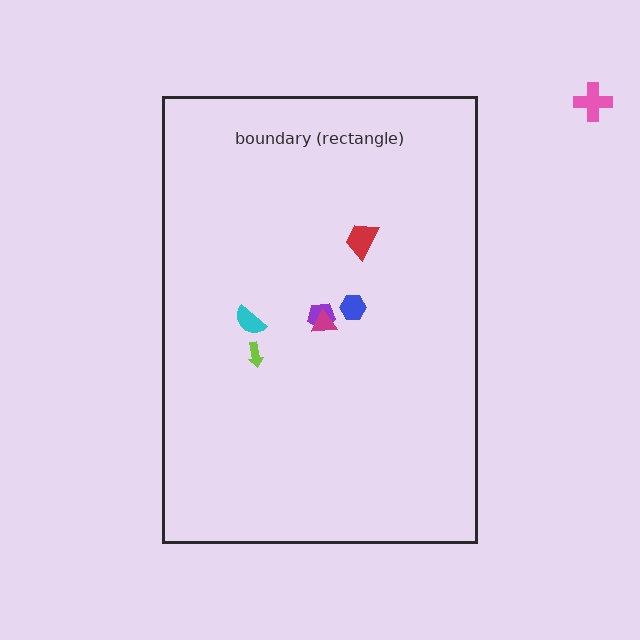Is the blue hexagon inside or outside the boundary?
Inside.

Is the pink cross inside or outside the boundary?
Outside.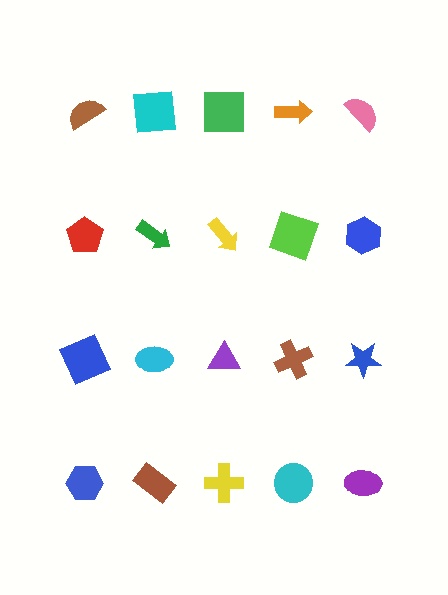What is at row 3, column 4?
A brown cross.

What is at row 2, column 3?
A yellow arrow.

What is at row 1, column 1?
A brown semicircle.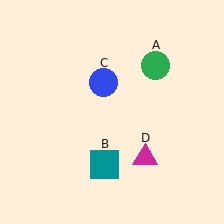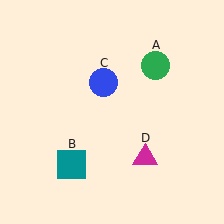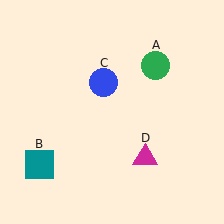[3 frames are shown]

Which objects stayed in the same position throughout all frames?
Green circle (object A) and blue circle (object C) and magenta triangle (object D) remained stationary.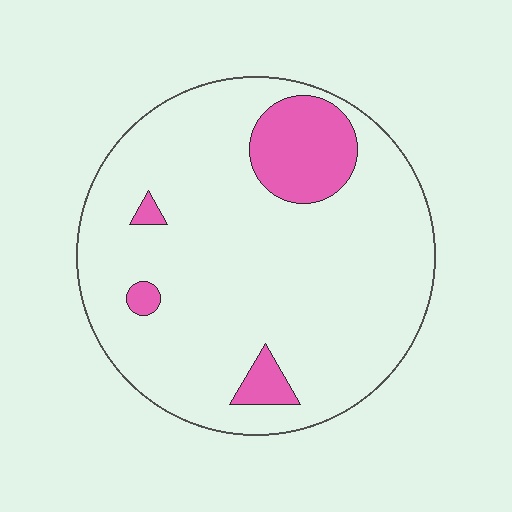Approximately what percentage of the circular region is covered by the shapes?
Approximately 15%.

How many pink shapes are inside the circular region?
4.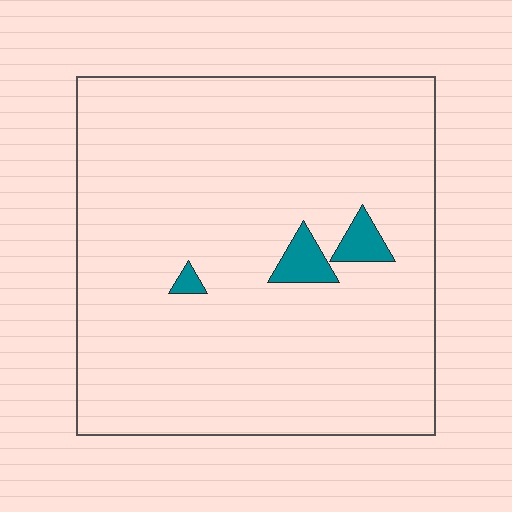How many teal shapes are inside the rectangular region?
3.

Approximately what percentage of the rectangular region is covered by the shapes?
Approximately 5%.